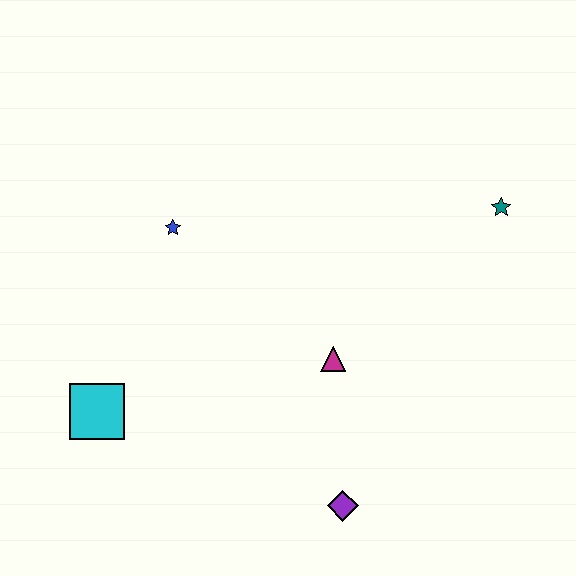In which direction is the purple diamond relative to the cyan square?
The purple diamond is to the right of the cyan square.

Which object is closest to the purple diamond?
The magenta triangle is closest to the purple diamond.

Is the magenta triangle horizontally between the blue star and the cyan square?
No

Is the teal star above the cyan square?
Yes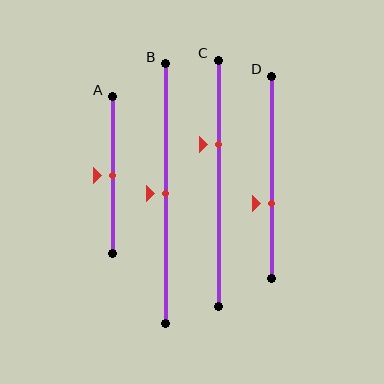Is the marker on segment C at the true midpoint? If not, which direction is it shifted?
No, the marker on segment C is shifted upward by about 16% of the segment length.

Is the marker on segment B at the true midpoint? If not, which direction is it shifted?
Yes, the marker on segment B is at the true midpoint.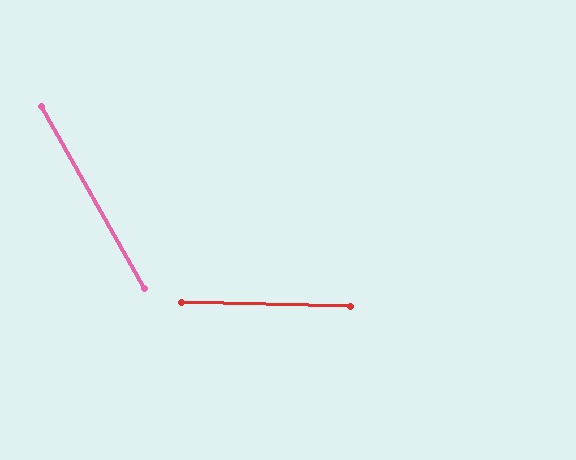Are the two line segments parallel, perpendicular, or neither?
Neither parallel nor perpendicular — they differ by about 59°.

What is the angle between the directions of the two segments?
Approximately 59 degrees.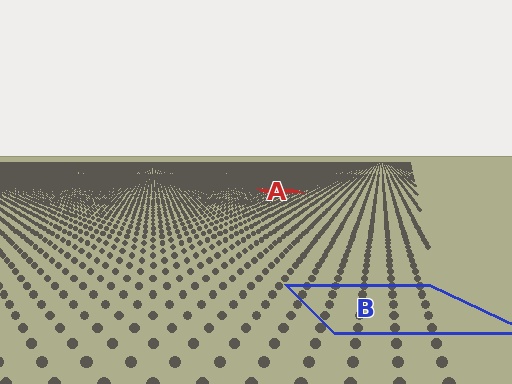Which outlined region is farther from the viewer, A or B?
Region A is farther from the viewer — the texture elements inside it appear smaller and more densely packed.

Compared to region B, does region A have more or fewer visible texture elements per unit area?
Region A has more texture elements per unit area — they are packed more densely because it is farther away.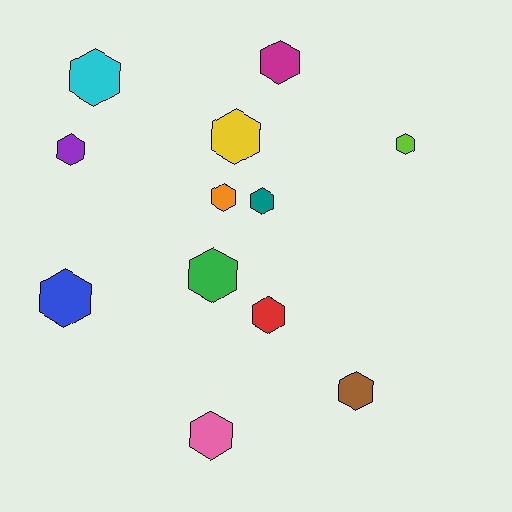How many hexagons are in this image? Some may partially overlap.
There are 12 hexagons.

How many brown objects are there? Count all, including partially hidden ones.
There is 1 brown object.